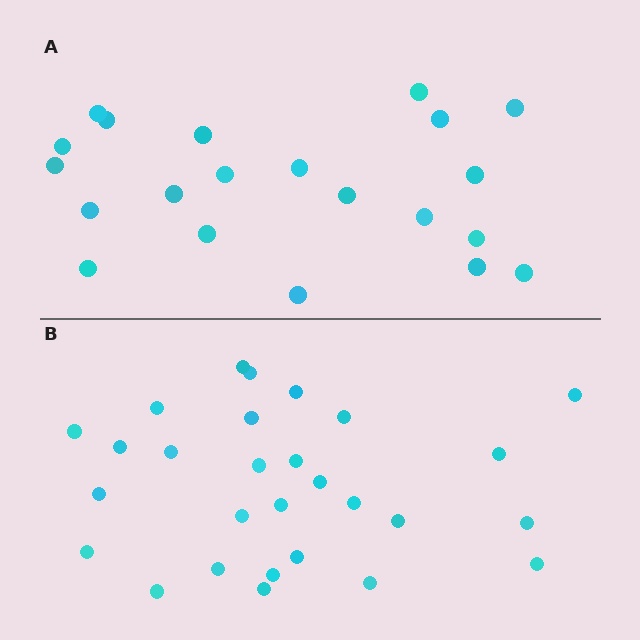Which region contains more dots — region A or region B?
Region B (the bottom region) has more dots.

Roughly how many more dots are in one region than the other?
Region B has roughly 8 or so more dots than region A.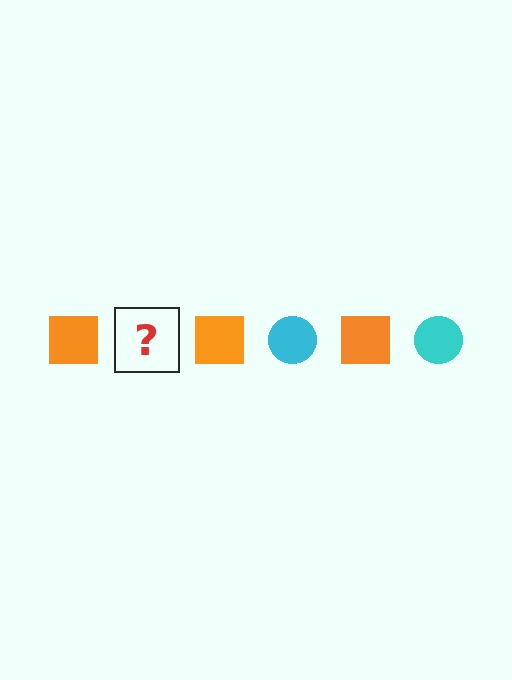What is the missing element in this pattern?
The missing element is a cyan circle.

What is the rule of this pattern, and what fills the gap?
The rule is that the pattern alternates between orange square and cyan circle. The gap should be filled with a cyan circle.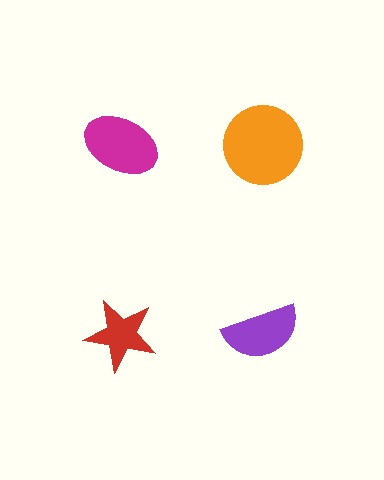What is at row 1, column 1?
A magenta ellipse.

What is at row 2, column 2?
A purple semicircle.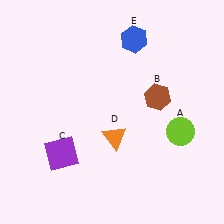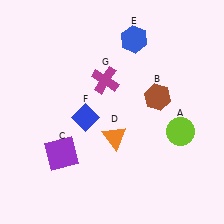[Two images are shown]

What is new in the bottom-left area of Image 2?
A blue diamond (F) was added in the bottom-left area of Image 2.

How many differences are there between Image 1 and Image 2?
There are 2 differences between the two images.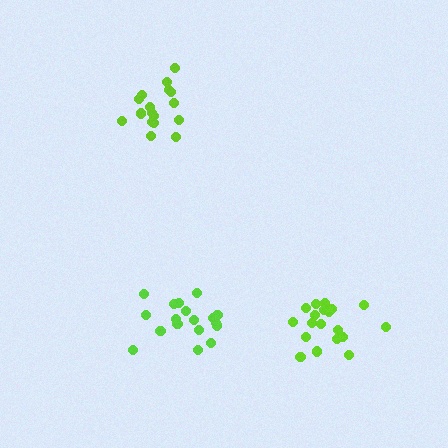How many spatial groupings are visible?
There are 3 spatial groupings.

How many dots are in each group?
Group 1: 18 dots, Group 2: 19 dots, Group 3: 17 dots (54 total).